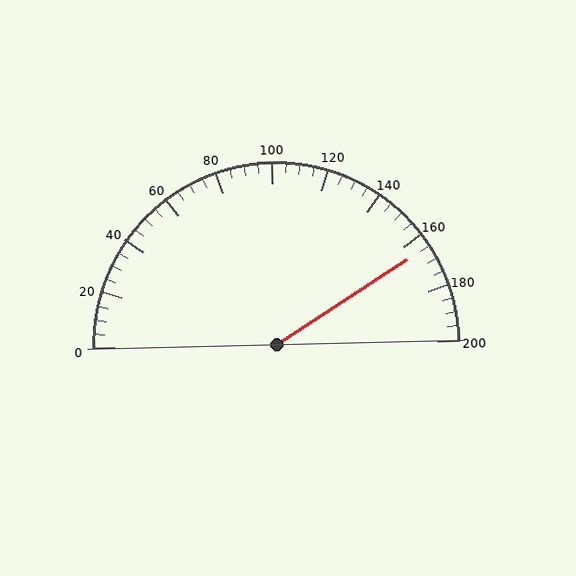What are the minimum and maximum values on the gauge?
The gauge ranges from 0 to 200.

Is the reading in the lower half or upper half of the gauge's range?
The reading is in the upper half of the range (0 to 200).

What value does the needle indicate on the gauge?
The needle indicates approximately 165.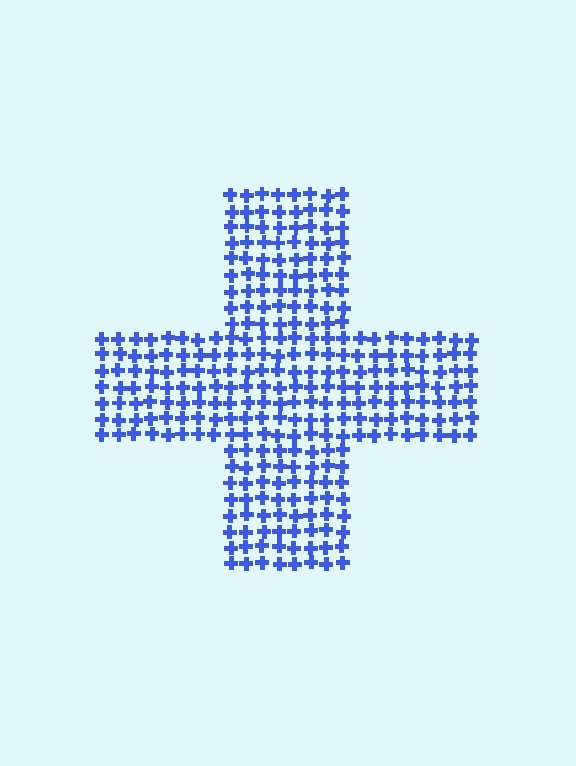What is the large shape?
The large shape is a cross.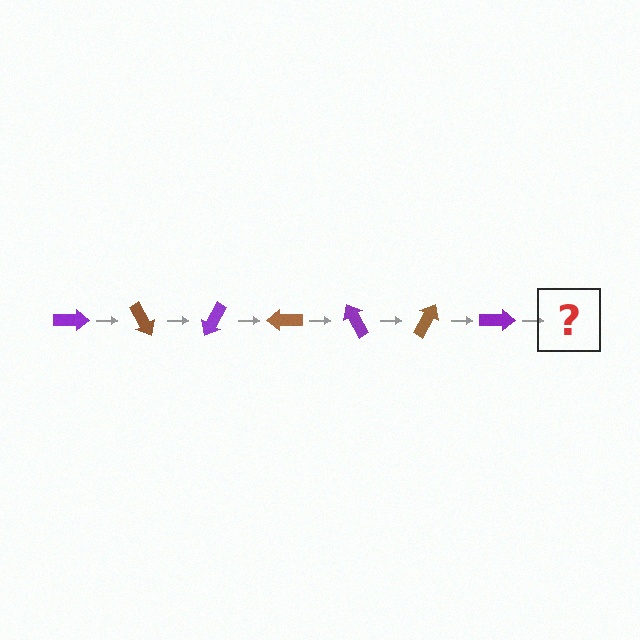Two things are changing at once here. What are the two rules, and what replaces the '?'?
The two rules are that it rotates 60 degrees each step and the color cycles through purple and brown. The '?' should be a brown arrow, rotated 420 degrees from the start.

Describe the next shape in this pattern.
It should be a brown arrow, rotated 420 degrees from the start.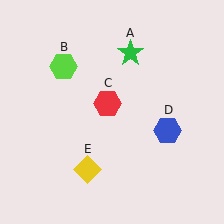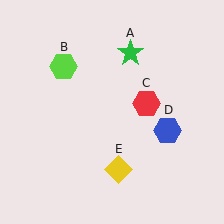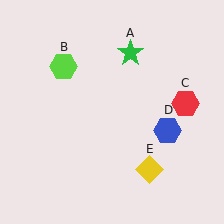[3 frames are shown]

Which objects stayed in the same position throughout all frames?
Green star (object A) and lime hexagon (object B) and blue hexagon (object D) remained stationary.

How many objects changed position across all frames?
2 objects changed position: red hexagon (object C), yellow diamond (object E).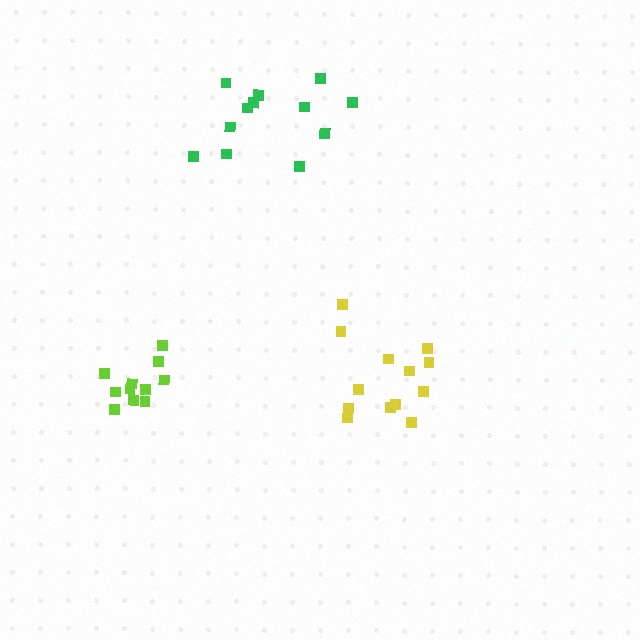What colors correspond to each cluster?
The clusters are colored: green, yellow, lime.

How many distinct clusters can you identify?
There are 3 distinct clusters.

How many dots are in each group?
Group 1: 13 dots, Group 2: 13 dots, Group 3: 11 dots (37 total).